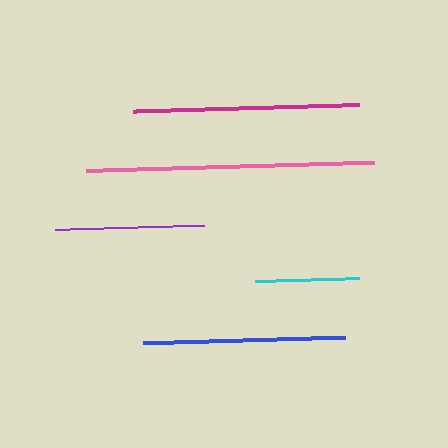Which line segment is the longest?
The pink line is the longest at approximately 289 pixels.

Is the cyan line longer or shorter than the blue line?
The blue line is longer than the cyan line.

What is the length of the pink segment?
The pink segment is approximately 289 pixels long.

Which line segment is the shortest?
The cyan line is the shortest at approximately 104 pixels.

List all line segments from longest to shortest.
From longest to shortest: pink, magenta, blue, purple, cyan.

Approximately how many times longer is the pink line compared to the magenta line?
The pink line is approximately 1.3 times the length of the magenta line.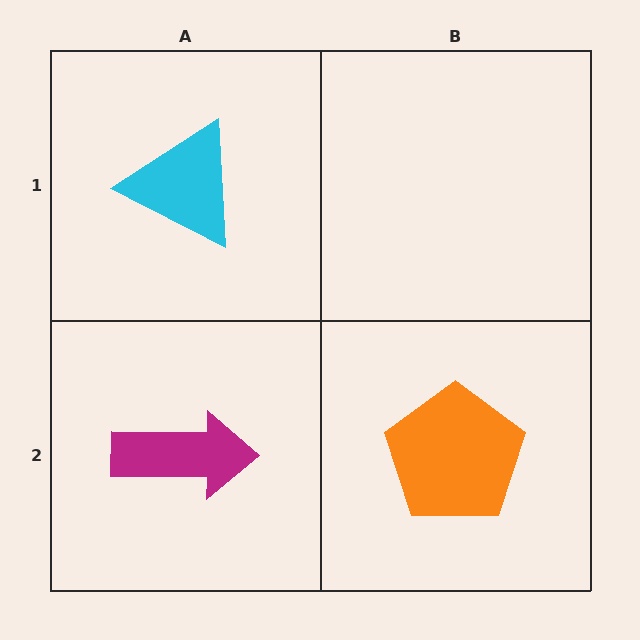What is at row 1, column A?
A cyan triangle.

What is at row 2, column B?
An orange pentagon.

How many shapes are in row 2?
2 shapes.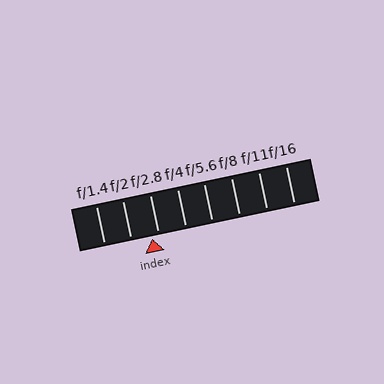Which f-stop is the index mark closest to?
The index mark is closest to f/2.8.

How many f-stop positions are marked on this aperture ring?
There are 8 f-stop positions marked.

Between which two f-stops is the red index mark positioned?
The index mark is between f/2 and f/2.8.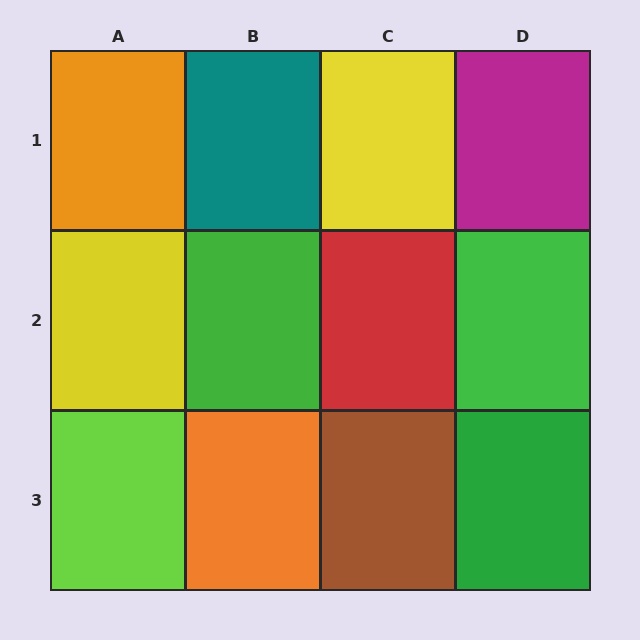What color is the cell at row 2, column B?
Green.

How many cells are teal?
1 cell is teal.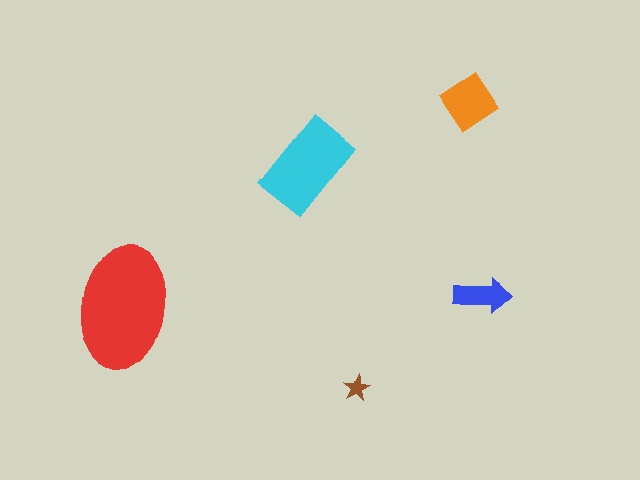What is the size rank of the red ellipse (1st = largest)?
1st.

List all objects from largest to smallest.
The red ellipse, the cyan rectangle, the orange diamond, the blue arrow, the brown star.